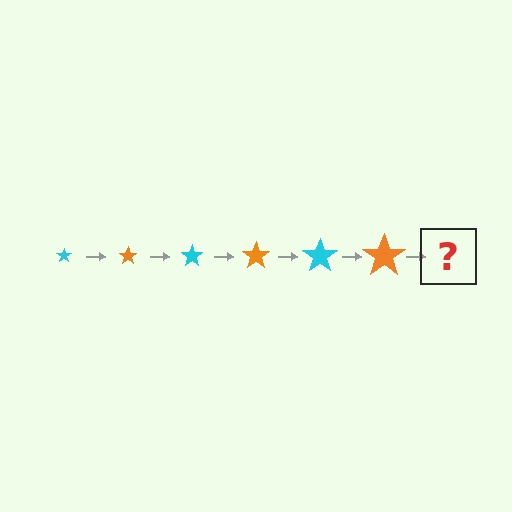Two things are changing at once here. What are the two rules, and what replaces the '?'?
The two rules are that the star grows larger each step and the color cycles through cyan and orange. The '?' should be a cyan star, larger than the previous one.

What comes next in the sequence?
The next element should be a cyan star, larger than the previous one.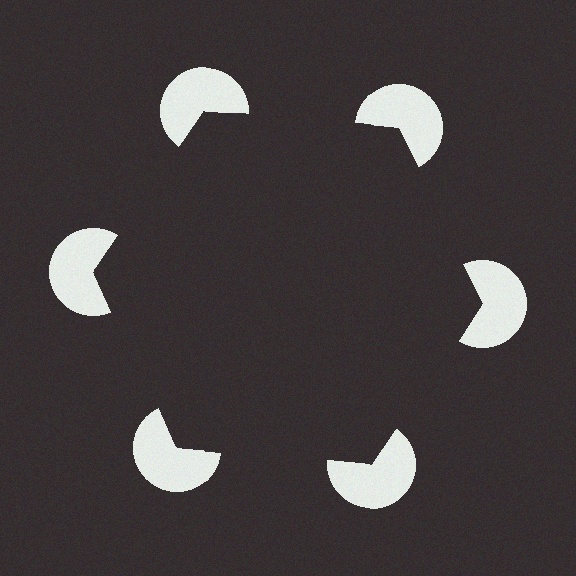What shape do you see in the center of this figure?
An illusory hexagon — its edges are inferred from the aligned wedge cuts in the pac-man discs, not physically drawn.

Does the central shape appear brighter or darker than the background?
It typically appears slightly darker than the background, even though no actual brightness change is drawn.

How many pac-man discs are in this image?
There are 6 — one at each vertex of the illusory hexagon.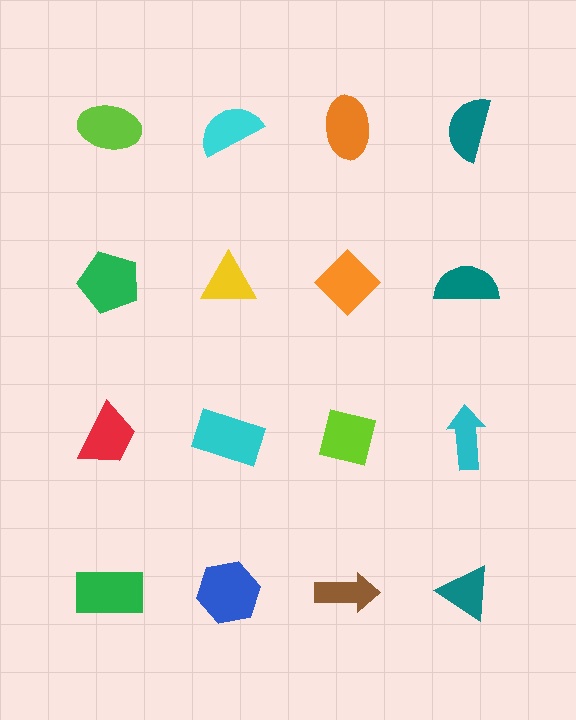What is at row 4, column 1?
A green rectangle.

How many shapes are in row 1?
4 shapes.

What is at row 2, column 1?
A green pentagon.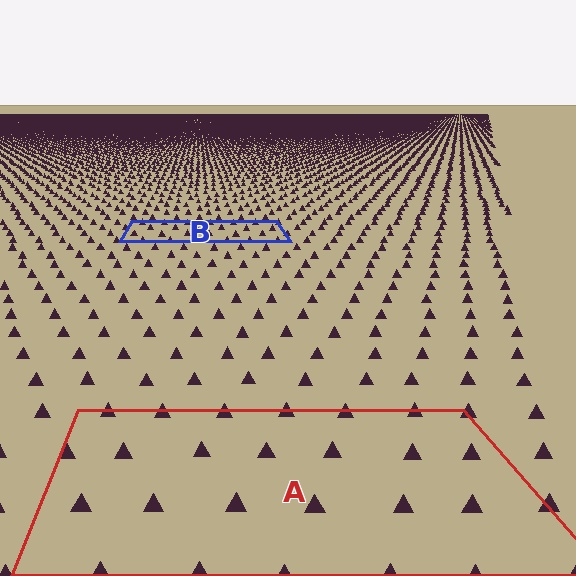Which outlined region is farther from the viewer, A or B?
Region B is farther from the viewer — the texture elements inside it appear smaller and more densely packed.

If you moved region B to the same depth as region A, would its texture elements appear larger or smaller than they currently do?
They would appear larger. At a closer depth, the same texture elements are projected at a bigger on-screen size.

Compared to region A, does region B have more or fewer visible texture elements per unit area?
Region B has more texture elements per unit area — they are packed more densely because it is farther away.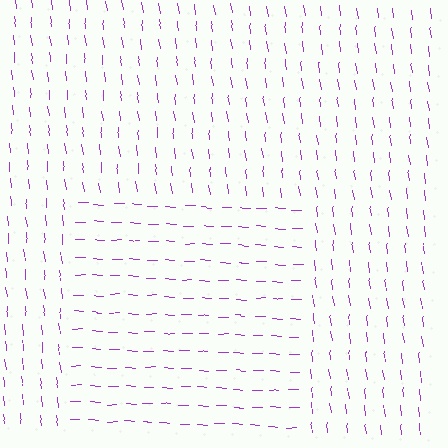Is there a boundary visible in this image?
Yes, there is a texture boundary formed by a change in line orientation.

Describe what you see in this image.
The image is filled with small purple line segments. A rectangle region in the image has lines oriented differently from the surrounding lines, creating a visible texture boundary.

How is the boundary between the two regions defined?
The boundary is defined purely by a change in line orientation (approximately 82 degrees difference). All lines are the same color and thickness.